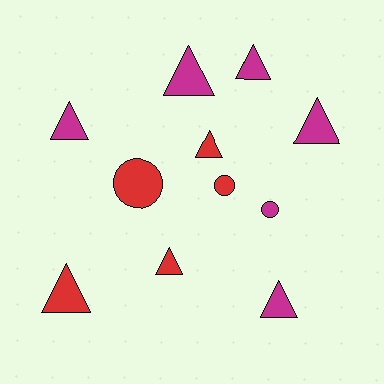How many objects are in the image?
There are 11 objects.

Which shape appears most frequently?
Triangle, with 8 objects.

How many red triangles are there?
There are 3 red triangles.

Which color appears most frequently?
Magenta, with 6 objects.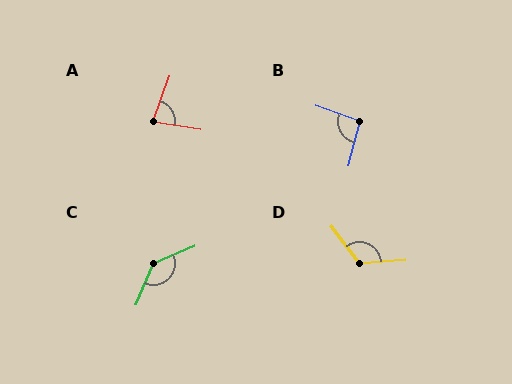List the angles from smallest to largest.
A (79°), B (95°), D (122°), C (135°).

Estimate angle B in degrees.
Approximately 95 degrees.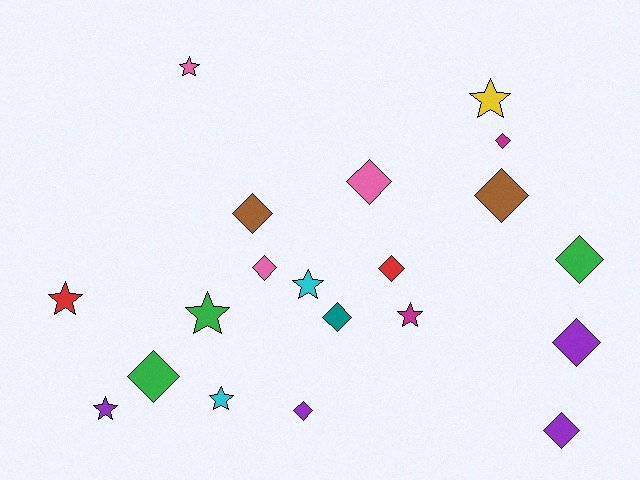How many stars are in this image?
There are 8 stars.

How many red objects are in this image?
There are 2 red objects.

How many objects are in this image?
There are 20 objects.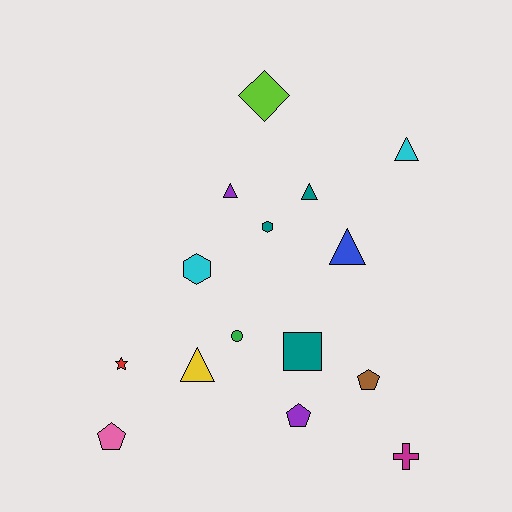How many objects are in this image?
There are 15 objects.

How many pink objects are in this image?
There is 1 pink object.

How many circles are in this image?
There is 1 circle.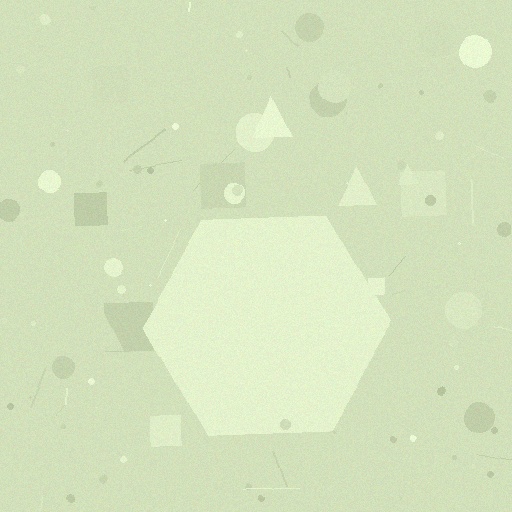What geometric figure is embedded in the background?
A hexagon is embedded in the background.